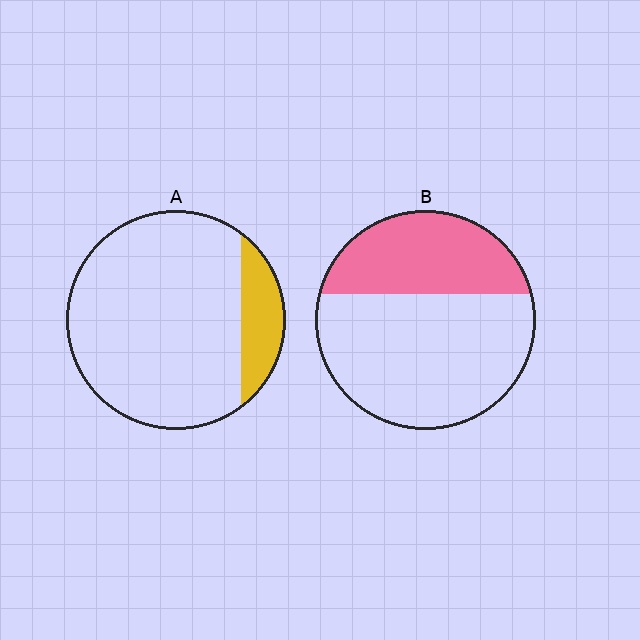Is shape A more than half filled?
No.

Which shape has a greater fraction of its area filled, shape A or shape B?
Shape B.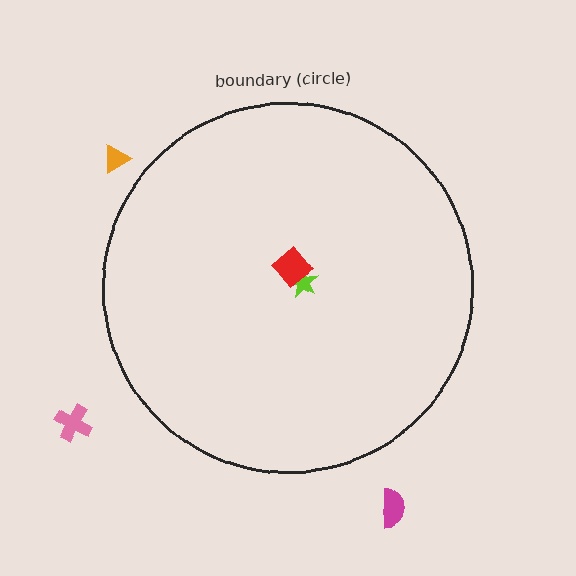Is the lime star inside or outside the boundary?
Inside.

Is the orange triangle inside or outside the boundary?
Outside.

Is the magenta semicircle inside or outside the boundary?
Outside.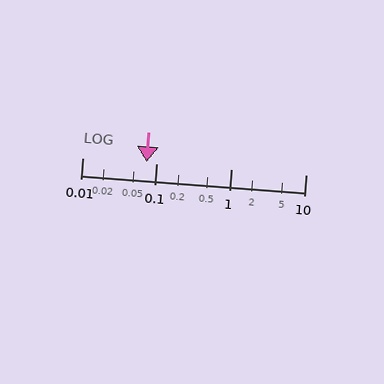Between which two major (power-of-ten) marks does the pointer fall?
The pointer is between 0.01 and 0.1.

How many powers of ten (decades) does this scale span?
The scale spans 3 decades, from 0.01 to 10.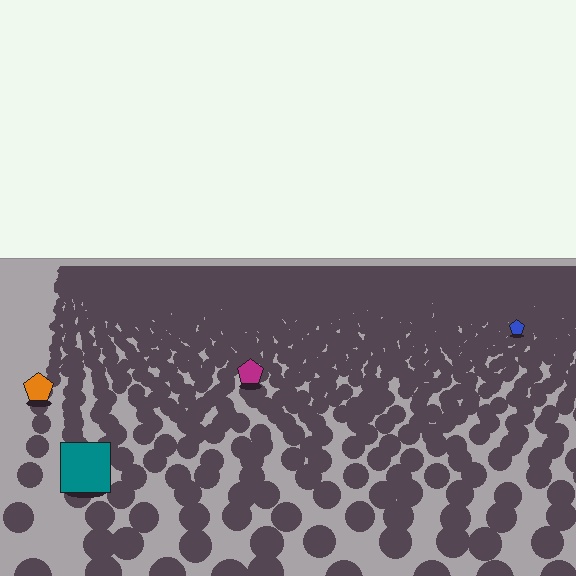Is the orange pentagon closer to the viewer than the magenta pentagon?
Yes. The orange pentagon is closer — you can tell from the texture gradient: the ground texture is coarser near it.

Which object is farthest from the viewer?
The blue pentagon is farthest from the viewer. It appears smaller and the ground texture around it is denser.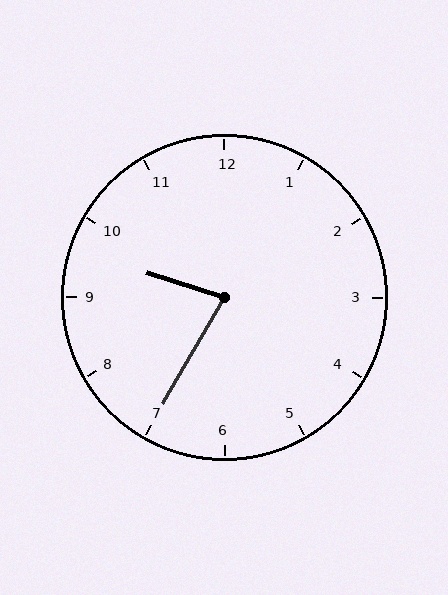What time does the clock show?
9:35.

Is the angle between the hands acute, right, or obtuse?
It is acute.